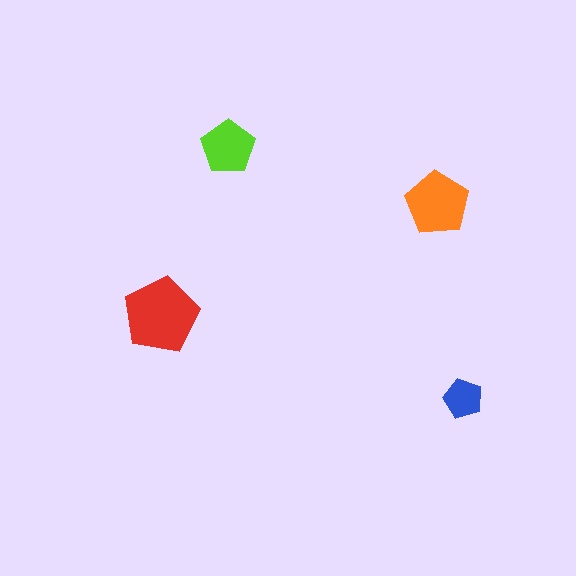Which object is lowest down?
The blue pentagon is bottommost.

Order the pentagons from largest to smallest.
the red one, the orange one, the lime one, the blue one.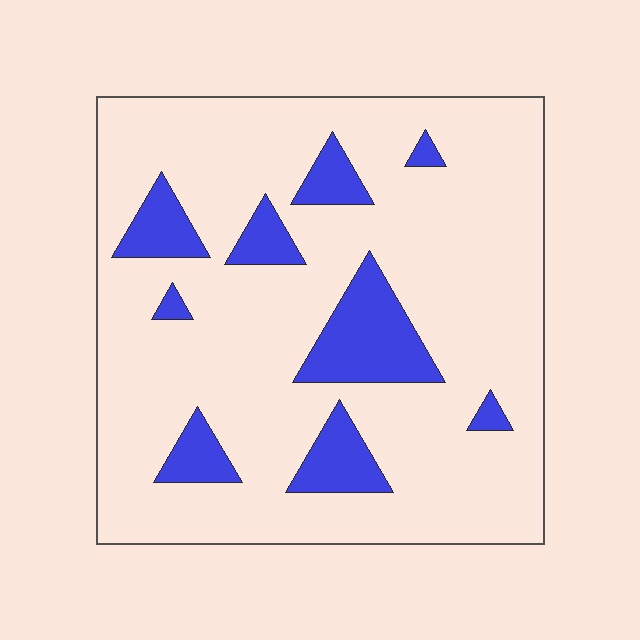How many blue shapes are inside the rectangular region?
9.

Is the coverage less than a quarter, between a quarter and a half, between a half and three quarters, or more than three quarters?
Less than a quarter.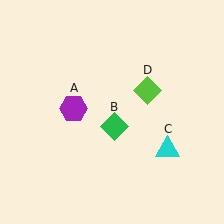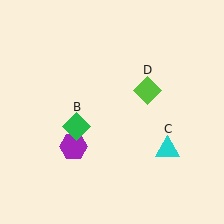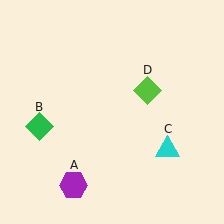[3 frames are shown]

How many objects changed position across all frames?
2 objects changed position: purple hexagon (object A), green diamond (object B).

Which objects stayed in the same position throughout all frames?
Cyan triangle (object C) and lime diamond (object D) remained stationary.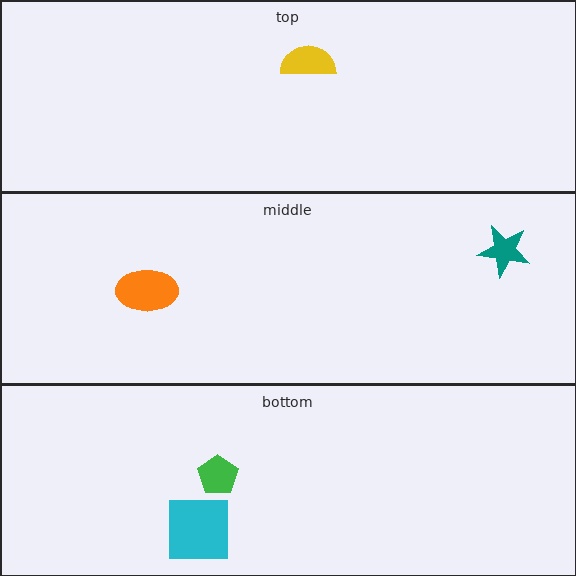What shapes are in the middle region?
The teal star, the orange ellipse.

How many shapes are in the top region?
1.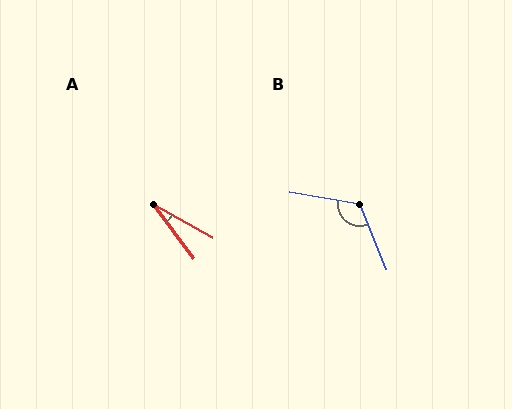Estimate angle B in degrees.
Approximately 122 degrees.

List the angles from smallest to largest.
A (24°), B (122°).